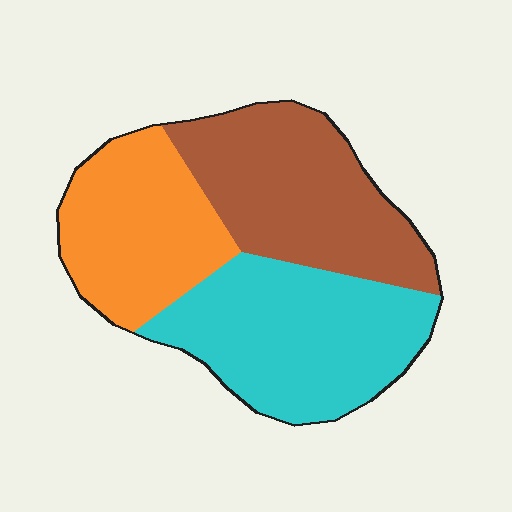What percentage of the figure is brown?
Brown takes up between a quarter and a half of the figure.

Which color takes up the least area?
Orange, at roughly 30%.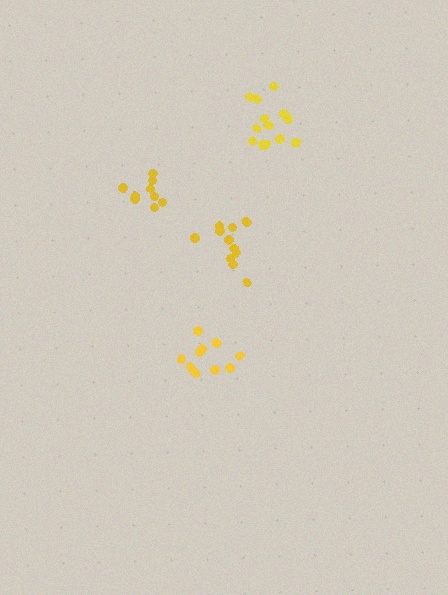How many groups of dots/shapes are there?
There are 4 groups.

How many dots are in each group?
Group 1: 10 dots, Group 2: 13 dots, Group 3: 9 dots, Group 4: 11 dots (43 total).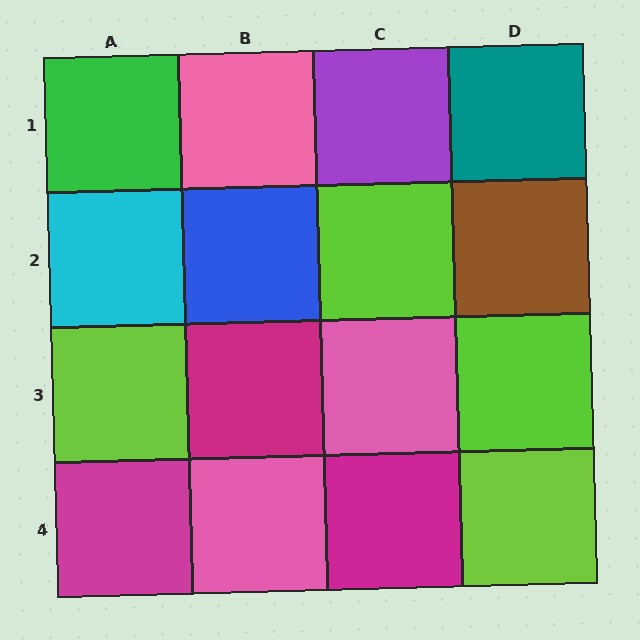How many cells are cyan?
1 cell is cyan.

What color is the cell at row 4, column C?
Magenta.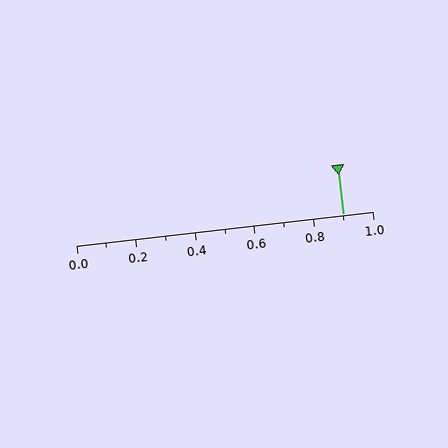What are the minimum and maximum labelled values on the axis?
The axis runs from 0.0 to 1.0.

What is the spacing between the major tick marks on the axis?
The major ticks are spaced 0.2 apart.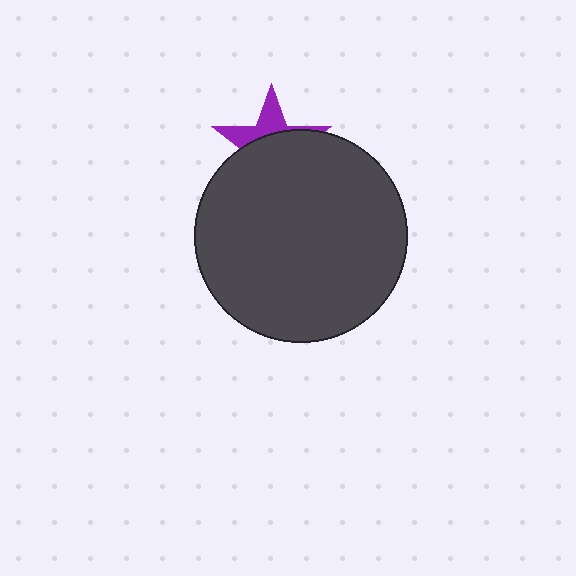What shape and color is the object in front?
The object in front is a dark gray circle.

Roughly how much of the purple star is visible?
A small part of it is visible (roughly 36%).